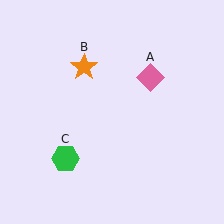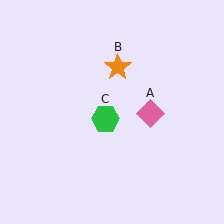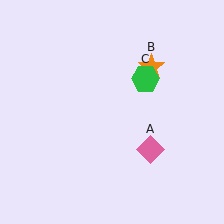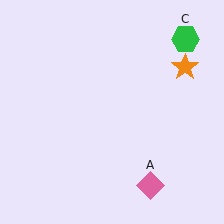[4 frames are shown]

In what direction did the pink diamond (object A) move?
The pink diamond (object A) moved down.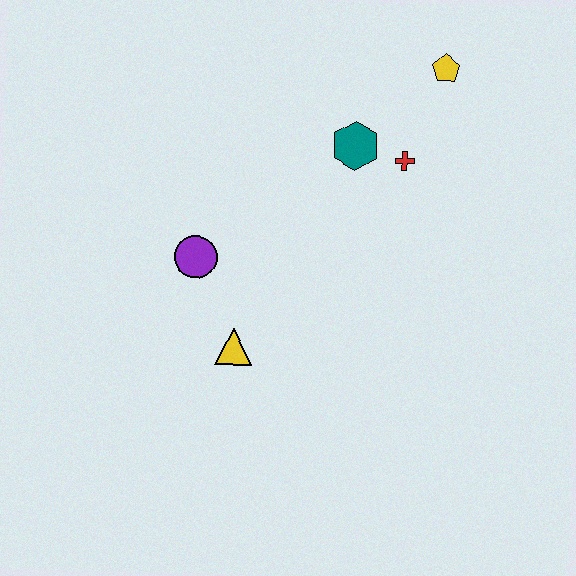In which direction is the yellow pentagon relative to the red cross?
The yellow pentagon is above the red cross.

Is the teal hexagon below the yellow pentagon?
Yes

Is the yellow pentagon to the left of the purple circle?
No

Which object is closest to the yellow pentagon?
The red cross is closest to the yellow pentagon.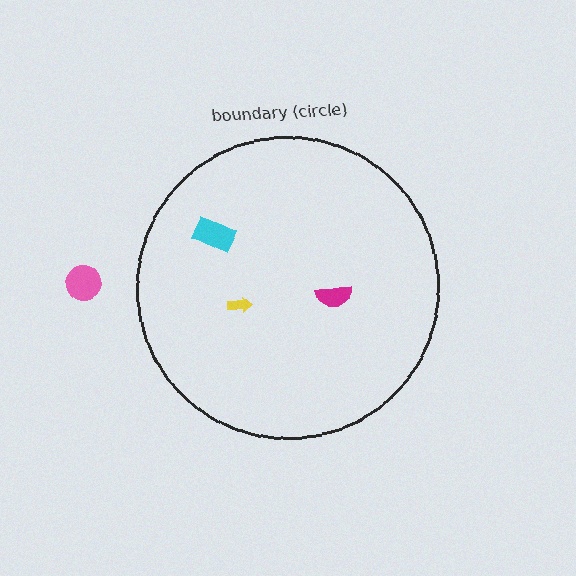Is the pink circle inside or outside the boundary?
Outside.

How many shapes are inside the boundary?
3 inside, 1 outside.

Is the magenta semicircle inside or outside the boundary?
Inside.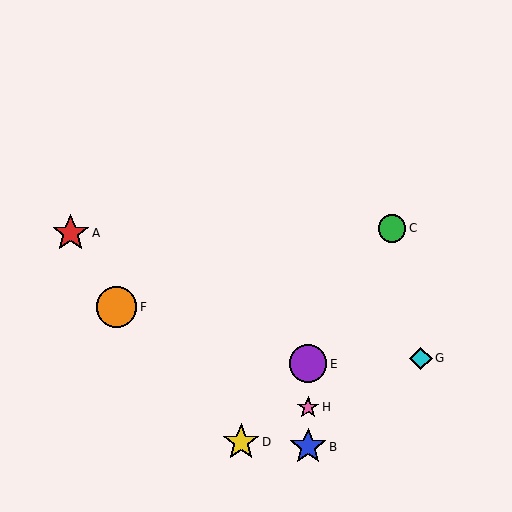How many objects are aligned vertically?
3 objects (B, E, H) are aligned vertically.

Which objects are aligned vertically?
Objects B, E, H are aligned vertically.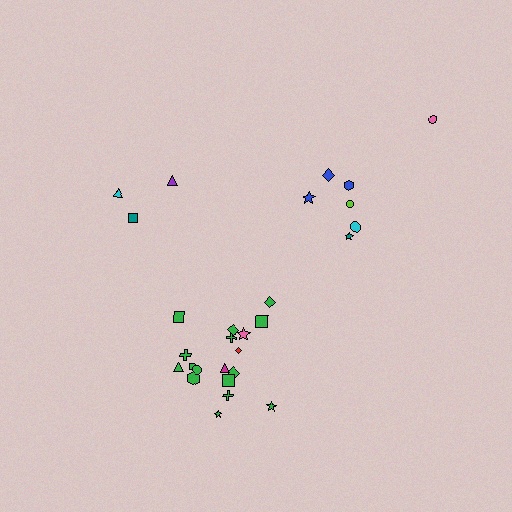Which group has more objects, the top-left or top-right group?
The top-right group.